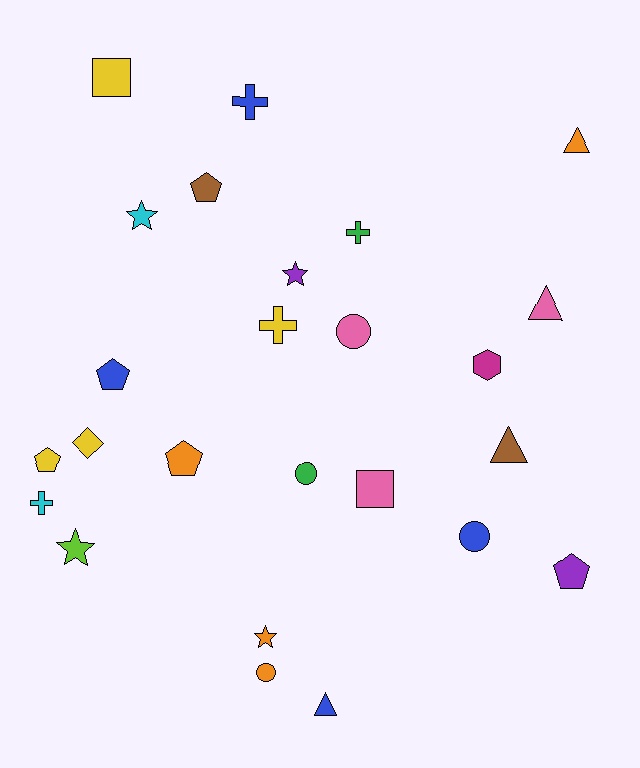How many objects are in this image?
There are 25 objects.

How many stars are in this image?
There are 4 stars.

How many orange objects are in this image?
There are 4 orange objects.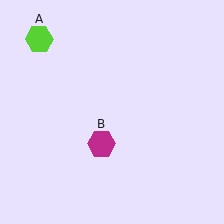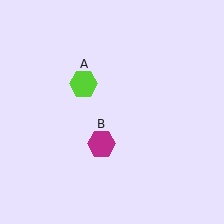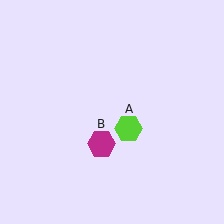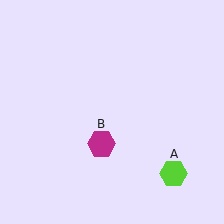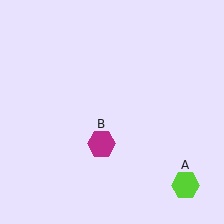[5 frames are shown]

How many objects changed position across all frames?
1 object changed position: lime hexagon (object A).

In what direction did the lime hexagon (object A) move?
The lime hexagon (object A) moved down and to the right.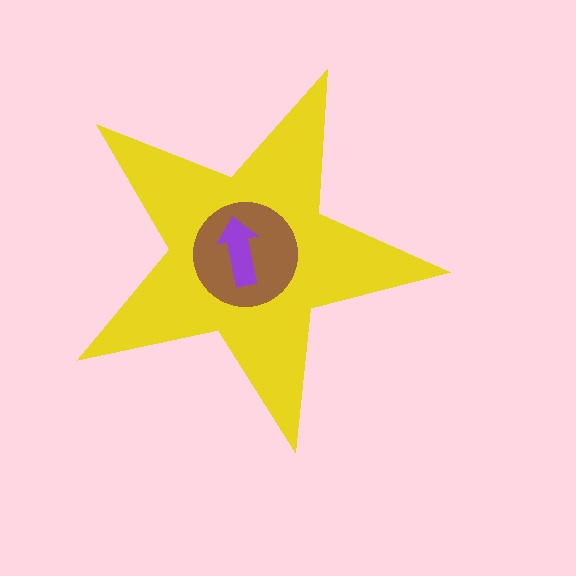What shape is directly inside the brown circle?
The purple arrow.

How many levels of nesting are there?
3.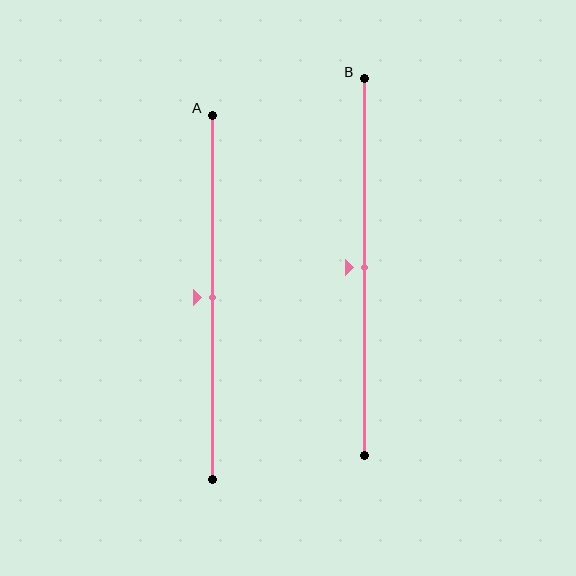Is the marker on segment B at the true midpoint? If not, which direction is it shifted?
Yes, the marker on segment B is at the true midpoint.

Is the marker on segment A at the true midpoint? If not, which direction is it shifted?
Yes, the marker on segment A is at the true midpoint.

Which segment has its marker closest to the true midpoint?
Segment A has its marker closest to the true midpoint.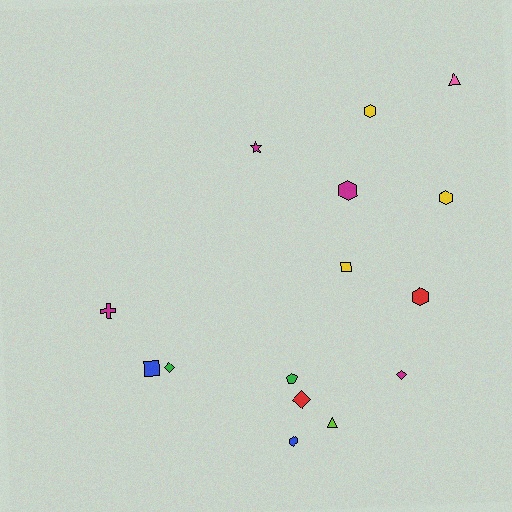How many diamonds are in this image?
There are 3 diamonds.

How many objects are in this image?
There are 15 objects.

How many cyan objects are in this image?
There are no cyan objects.